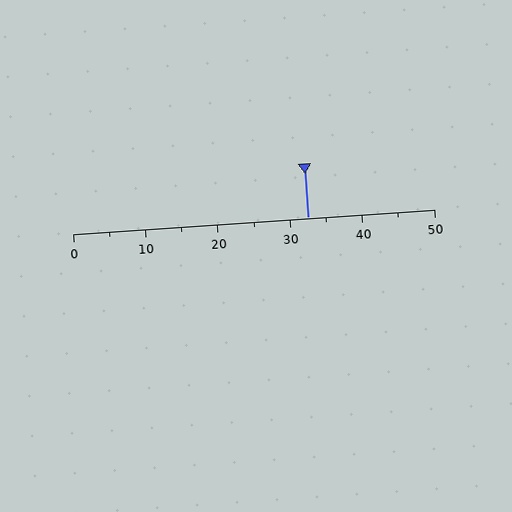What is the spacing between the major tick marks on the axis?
The major ticks are spaced 10 apart.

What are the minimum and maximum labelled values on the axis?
The axis runs from 0 to 50.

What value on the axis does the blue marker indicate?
The marker indicates approximately 32.5.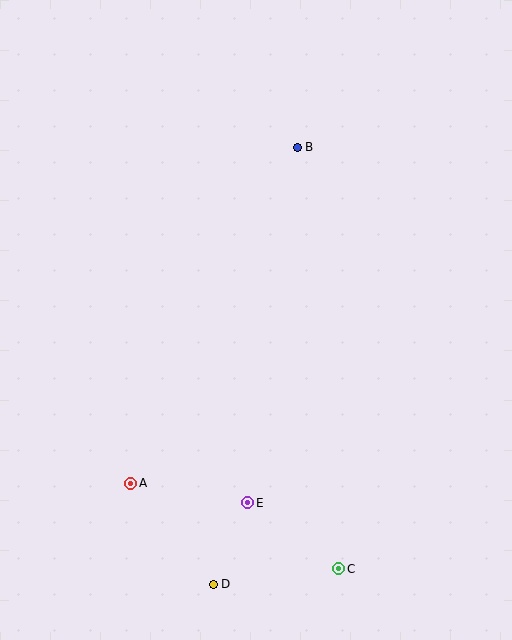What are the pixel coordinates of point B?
Point B is at (297, 147).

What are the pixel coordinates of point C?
Point C is at (339, 569).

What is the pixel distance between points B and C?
The distance between B and C is 424 pixels.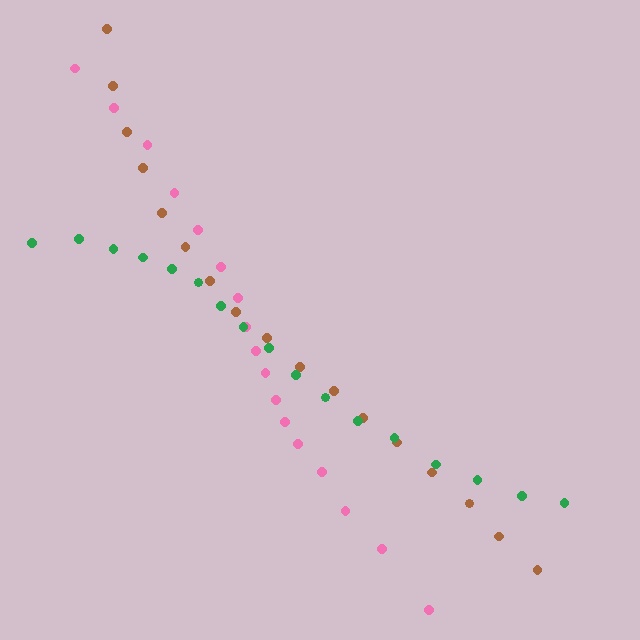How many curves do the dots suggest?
There are 3 distinct paths.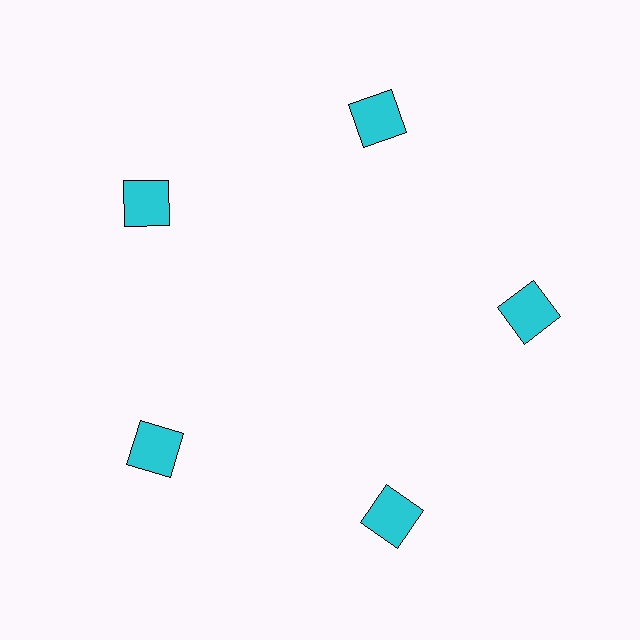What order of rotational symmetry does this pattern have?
This pattern has 5-fold rotational symmetry.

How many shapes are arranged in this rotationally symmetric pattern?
There are 5 shapes, arranged in 5 groups of 1.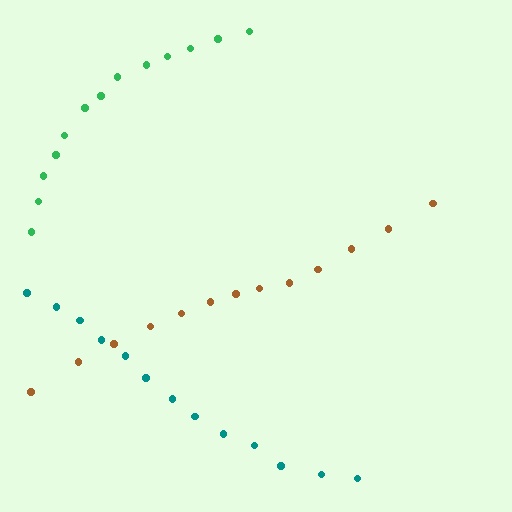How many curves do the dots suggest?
There are 3 distinct paths.